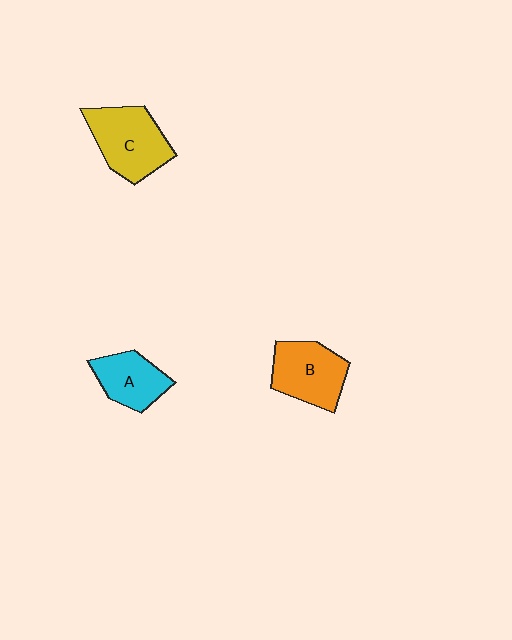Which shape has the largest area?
Shape C (yellow).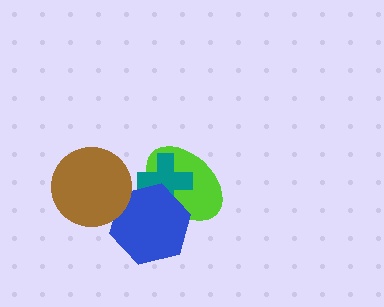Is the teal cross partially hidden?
Yes, it is partially covered by another shape.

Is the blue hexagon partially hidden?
Yes, it is partially covered by another shape.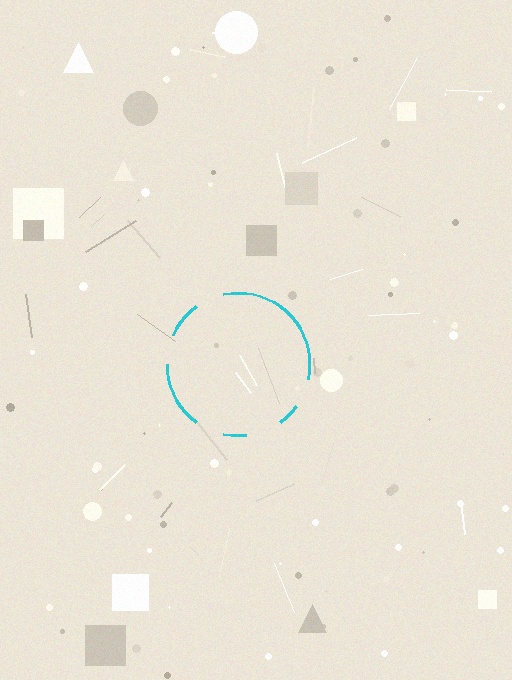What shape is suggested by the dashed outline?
The dashed outline suggests a circle.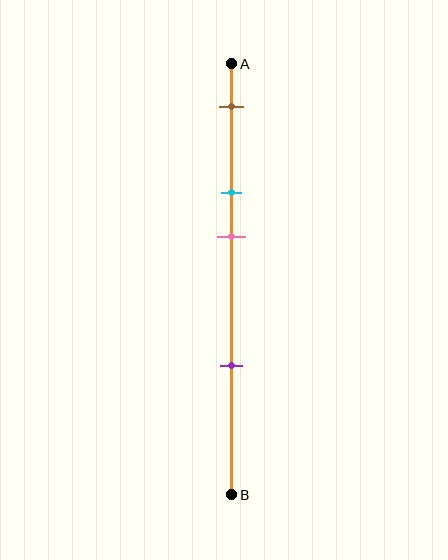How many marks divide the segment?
There are 4 marks dividing the segment.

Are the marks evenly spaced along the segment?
No, the marks are not evenly spaced.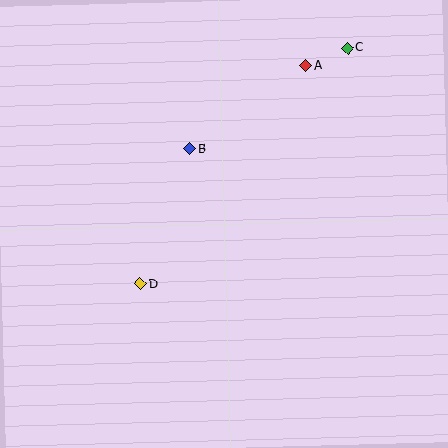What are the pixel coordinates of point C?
Point C is at (348, 48).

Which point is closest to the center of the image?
Point B at (190, 148) is closest to the center.